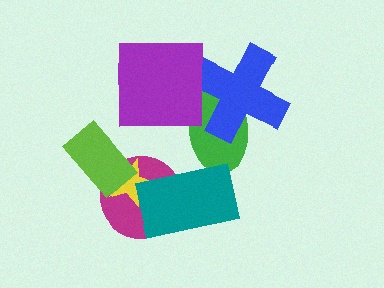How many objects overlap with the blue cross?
2 objects overlap with the blue cross.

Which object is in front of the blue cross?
The purple square is in front of the blue cross.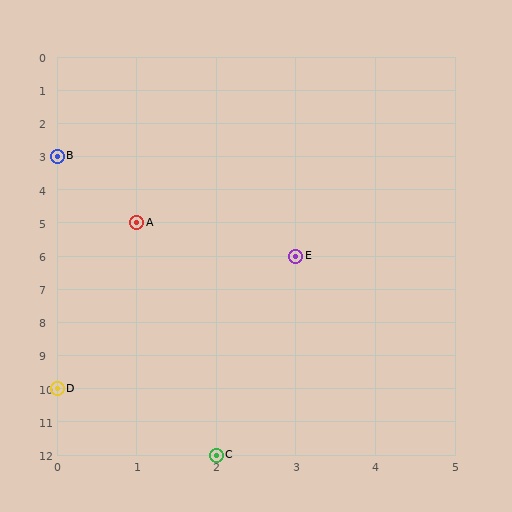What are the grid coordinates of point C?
Point C is at grid coordinates (2, 12).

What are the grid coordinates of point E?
Point E is at grid coordinates (3, 6).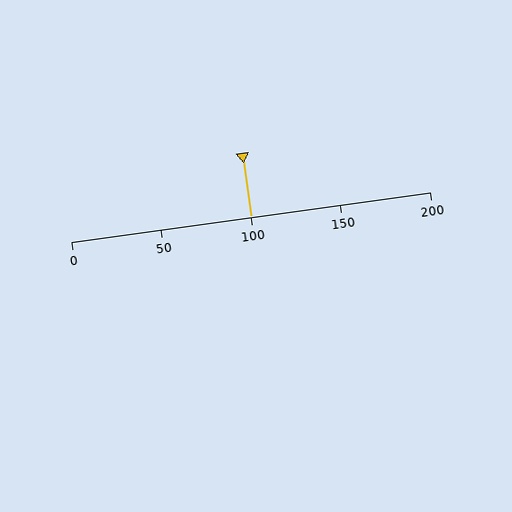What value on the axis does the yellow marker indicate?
The marker indicates approximately 100.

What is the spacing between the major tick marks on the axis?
The major ticks are spaced 50 apart.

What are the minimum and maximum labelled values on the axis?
The axis runs from 0 to 200.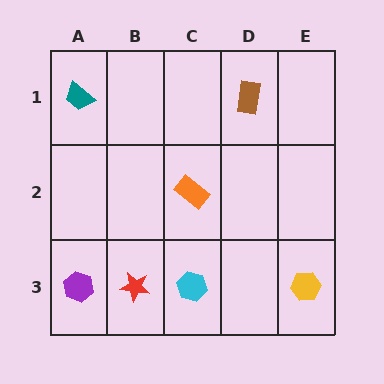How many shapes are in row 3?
4 shapes.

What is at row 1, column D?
A brown rectangle.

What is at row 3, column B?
A red star.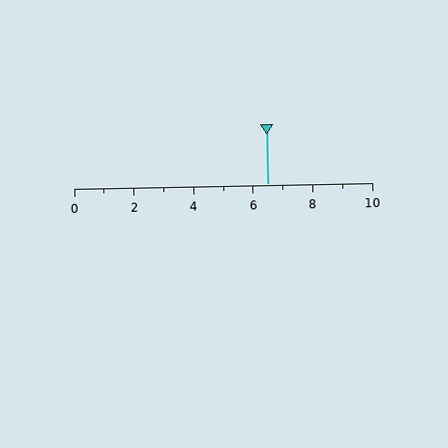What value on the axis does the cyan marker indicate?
The marker indicates approximately 6.5.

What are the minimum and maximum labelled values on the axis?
The axis runs from 0 to 10.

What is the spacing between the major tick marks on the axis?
The major ticks are spaced 2 apart.